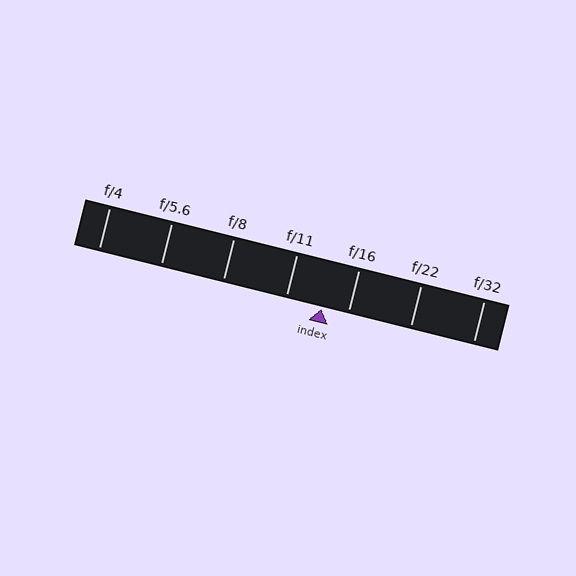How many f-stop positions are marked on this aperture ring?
There are 7 f-stop positions marked.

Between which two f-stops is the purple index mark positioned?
The index mark is between f/11 and f/16.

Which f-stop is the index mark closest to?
The index mark is closest to f/16.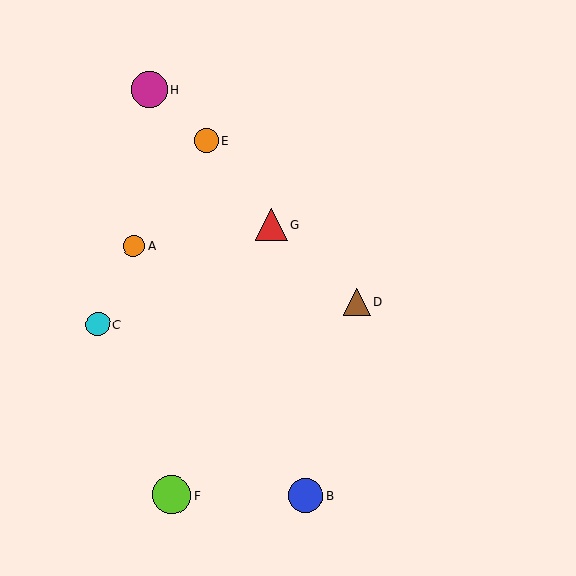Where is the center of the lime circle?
The center of the lime circle is at (172, 495).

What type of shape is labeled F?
Shape F is a lime circle.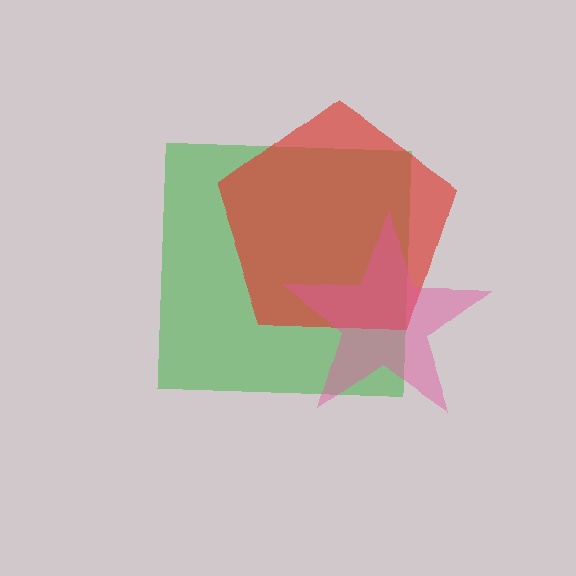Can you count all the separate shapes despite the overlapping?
Yes, there are 3 separate shapes.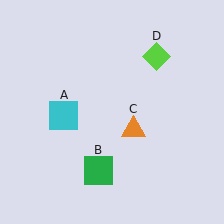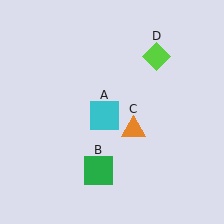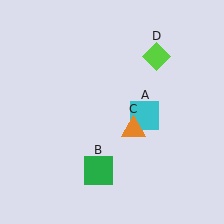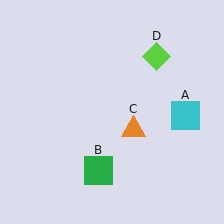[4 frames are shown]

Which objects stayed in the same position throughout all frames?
Green square (object B) and orange triangle (object C) and lime diamond (object D) remained stationary.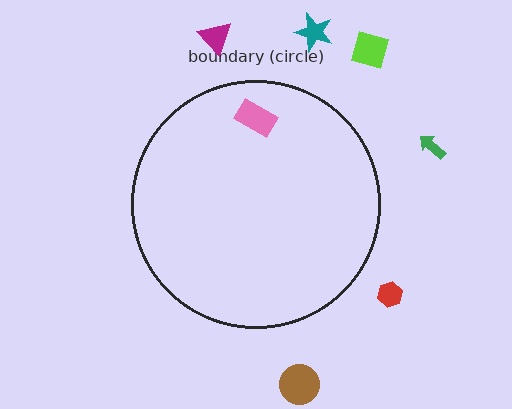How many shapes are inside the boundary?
1 inside, 6 outside.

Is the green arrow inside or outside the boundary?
Outside.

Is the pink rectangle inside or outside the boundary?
Inside.